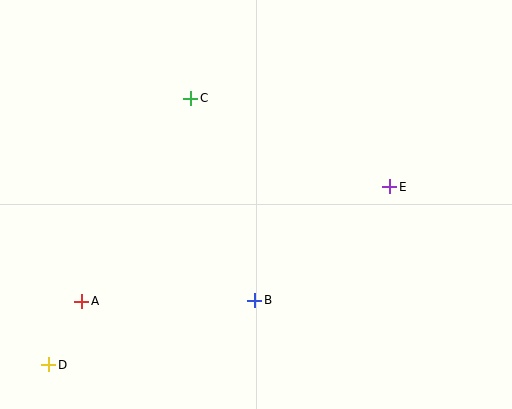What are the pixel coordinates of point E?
Point E is at (390, 187).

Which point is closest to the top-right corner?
Point E is closest to the top-right corner.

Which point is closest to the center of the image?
Point B at (255, 300) is closest to the center.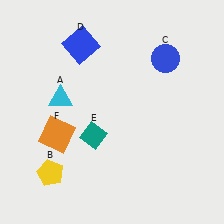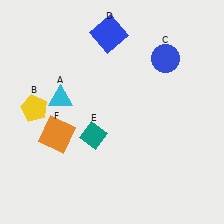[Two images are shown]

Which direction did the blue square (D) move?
The blue square (D) moved right.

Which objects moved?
The objects that moved are: the yellow pentagon (B), the blue square (D).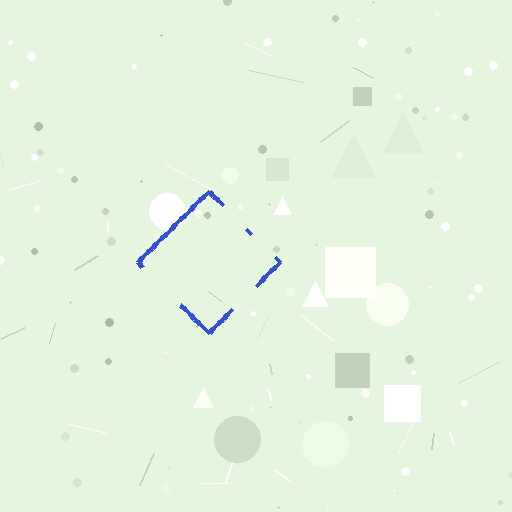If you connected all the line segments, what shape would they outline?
They would outline a diamond.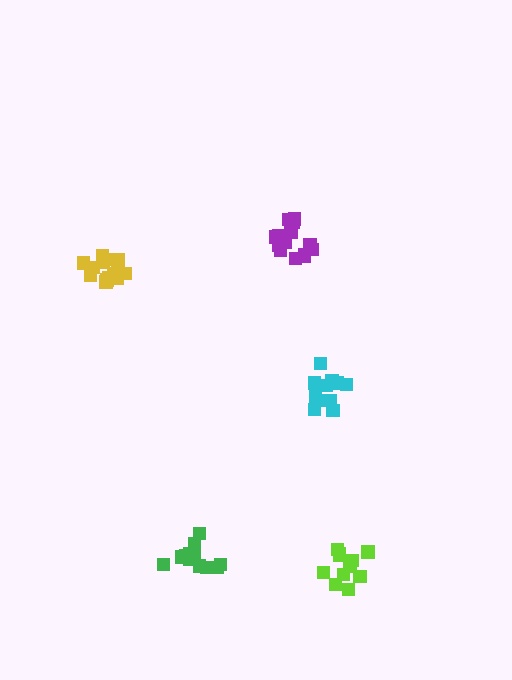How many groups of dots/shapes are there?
There are 5 groups.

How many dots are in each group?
Group 1: 12 dots, Group 2: 15 dots, Group 3: 16 dots, Group 4: 11 dots, Group 5: 12 dots (66 total).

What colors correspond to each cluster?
The clusters are colored: lime, yellow, purple, cyan, green.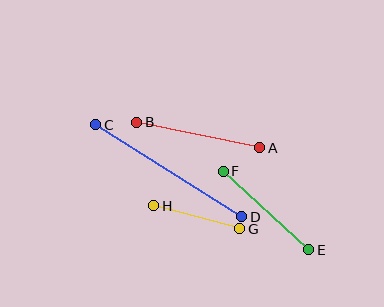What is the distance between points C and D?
The distance is approximately 173 pixels.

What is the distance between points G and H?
The distance is approximately 89 pixels.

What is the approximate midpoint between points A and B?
The midpoint is at approximately (198, 135) pixels.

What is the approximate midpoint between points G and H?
The midpoint is at approximately (197, 217) pixels.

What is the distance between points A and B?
The distance is approximately 126 pixels.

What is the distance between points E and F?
The distance is approximately 116 pixels.